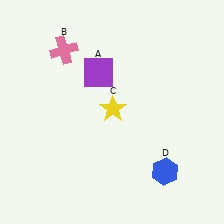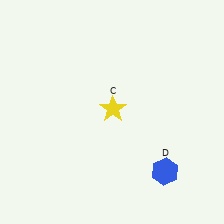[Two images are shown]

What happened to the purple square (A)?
The purple square (A) was removed in Image 2. It was in the top-left area of Image 1.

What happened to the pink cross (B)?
The pink cross (B) was removed in Image 2. It was in the top-left area of Image 1.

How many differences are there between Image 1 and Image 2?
There are 2 differences between the two images.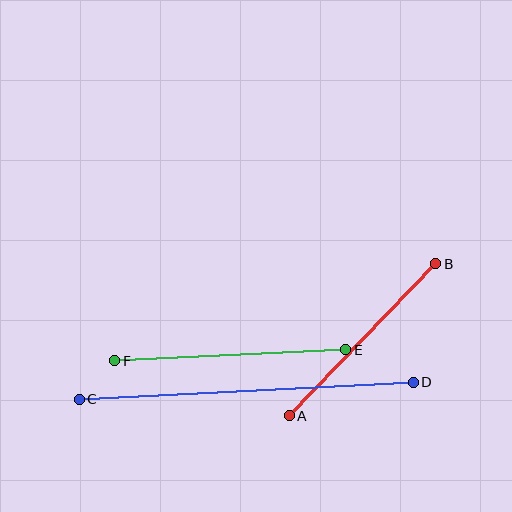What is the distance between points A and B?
The distance is approximately 211 pixels.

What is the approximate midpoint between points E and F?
The midpoint is at approximately (230, 355) pixels.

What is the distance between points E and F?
The distance is approximately 231 pixels.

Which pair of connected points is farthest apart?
Points C and D are farthest apart.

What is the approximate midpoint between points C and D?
The midpoint is at approximately (246, 391) pixels.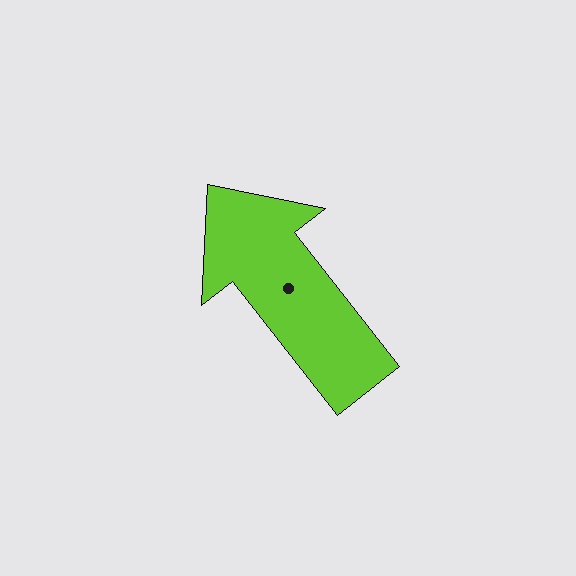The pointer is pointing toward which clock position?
Roughly 11 o'clock.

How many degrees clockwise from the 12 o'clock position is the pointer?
Approximately 322 degrees.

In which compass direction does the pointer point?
Northwest.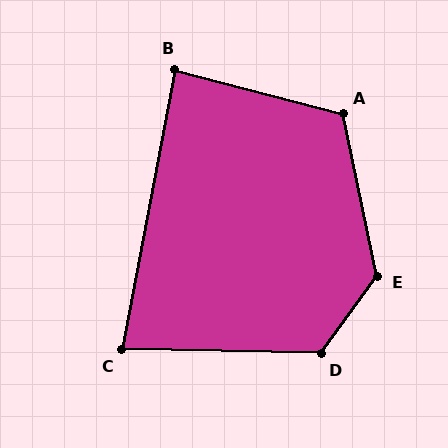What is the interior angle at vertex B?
Approximately 86 degrees (approximately right).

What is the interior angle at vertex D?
Approximately 125 degrees (obtuse).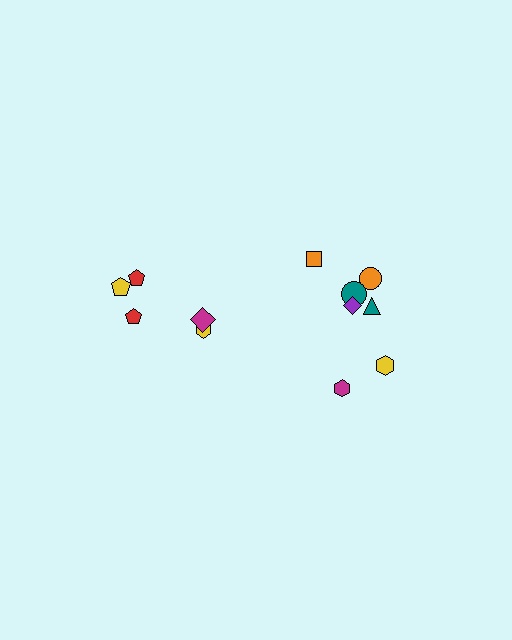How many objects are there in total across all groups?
There are 12 objects.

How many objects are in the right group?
There are 7 objects.